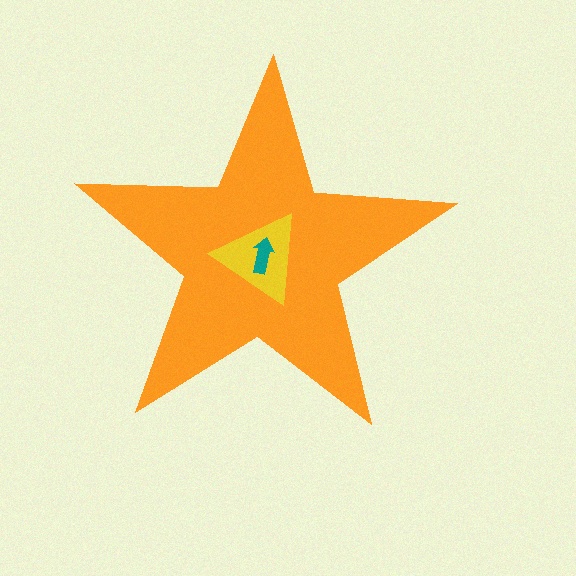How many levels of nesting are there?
3.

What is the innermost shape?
The teal arrow.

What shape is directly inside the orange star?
The yellow triangle.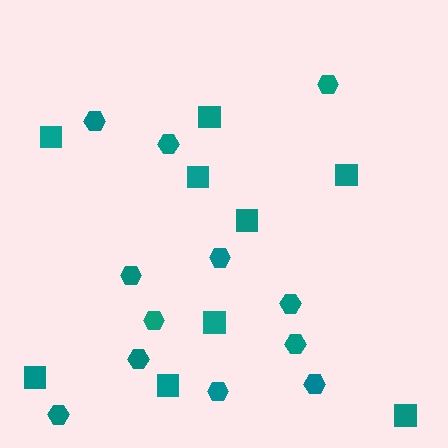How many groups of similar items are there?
There are 2 groups: one group of squares (9) and one group of hexagons (12).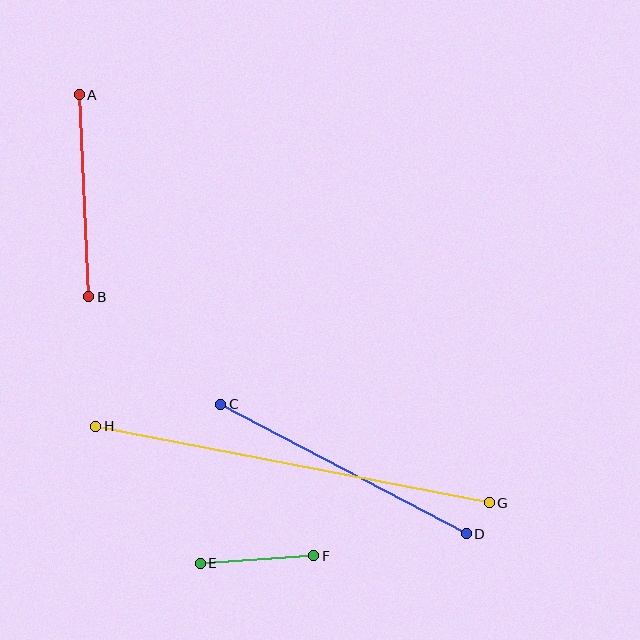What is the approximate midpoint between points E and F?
The midpoint is at approximately (257, 559) pixels.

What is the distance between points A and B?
The distance is approximately 202 pixels.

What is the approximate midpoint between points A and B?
The midpoint is at approximately (84, 196) pixels.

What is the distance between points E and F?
The distance is approximately 114 pixels.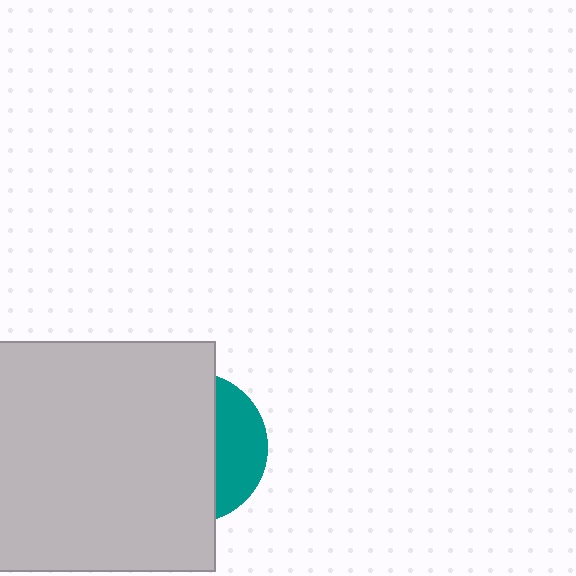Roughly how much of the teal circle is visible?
A small part of it is visible (roughly 31%).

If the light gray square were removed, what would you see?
You would see the complete teal circle.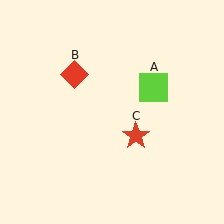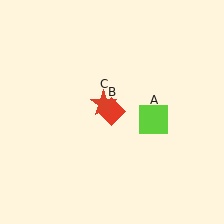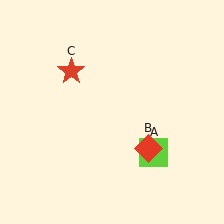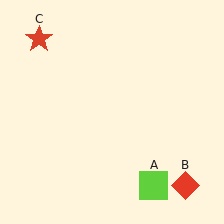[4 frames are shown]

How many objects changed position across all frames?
3 objects changed position: lime square (object A), red diamond (object B), red star (object C).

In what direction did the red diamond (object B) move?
The red diamond (object B) moved down and to the right.